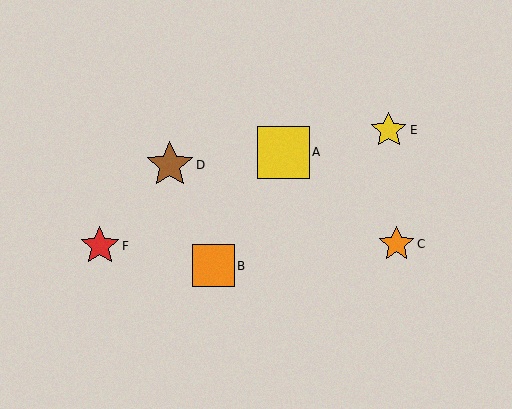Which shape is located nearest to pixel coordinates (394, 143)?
The yellow star (labeled E) at (389, 130) is nearest to that location.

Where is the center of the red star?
The center of the red star is at (100, 246).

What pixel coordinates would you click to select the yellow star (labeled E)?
Click at (389, 130) to select the yellow star E.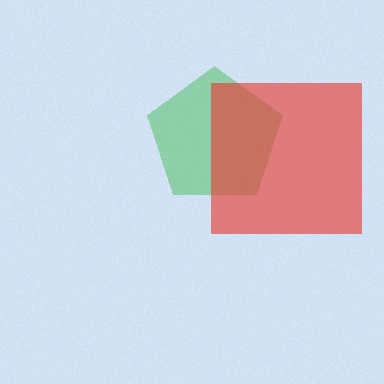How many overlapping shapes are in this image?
There are 2 overlapping shapes in the image.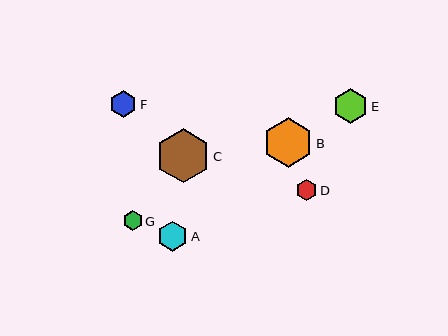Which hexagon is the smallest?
Hexagon G is the smallest with a size of approximately 19 pixels.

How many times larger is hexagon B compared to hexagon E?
Hexagon B is approximately 1.4 times the size of hexagon E.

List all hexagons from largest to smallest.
From largest to smallest: C, B, E, A, F, D, G.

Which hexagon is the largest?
Hexagon C is the largest with a size of approximately 54 pixels.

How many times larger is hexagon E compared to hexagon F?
Hexagon E is approximately 1.3 times the size of hexagon F.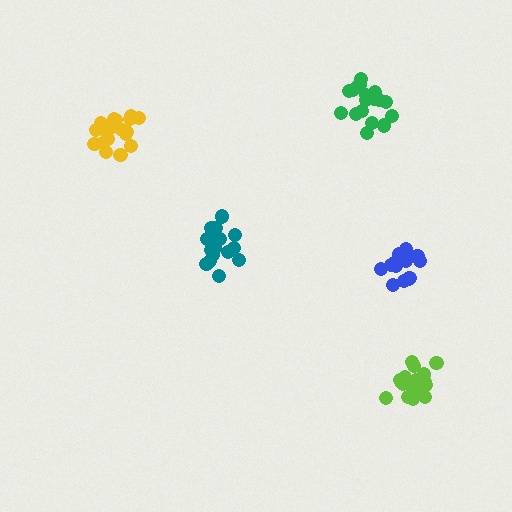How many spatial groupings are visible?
There are 5 spatial groupings.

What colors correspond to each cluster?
The clusters are colored: green, lime, teal, yellow, blue.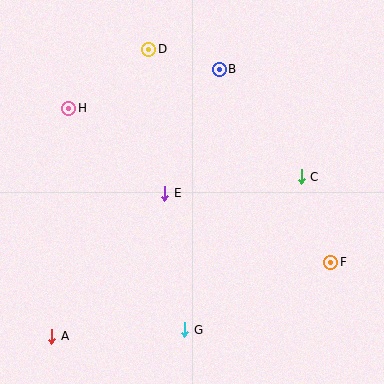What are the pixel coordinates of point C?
Point C is at (301, 177).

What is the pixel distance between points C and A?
The distance between C and A is 296 pixels.